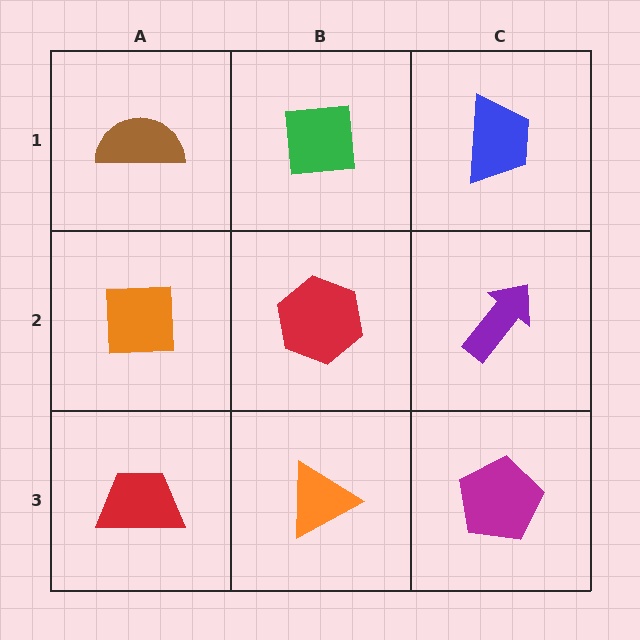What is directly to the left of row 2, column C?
A red hexagon.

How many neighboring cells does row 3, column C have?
2.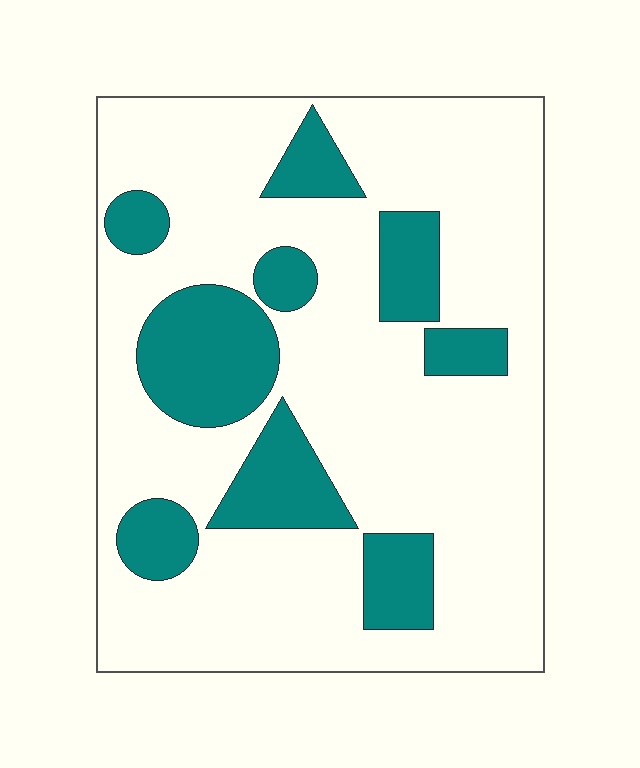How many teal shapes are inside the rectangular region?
9.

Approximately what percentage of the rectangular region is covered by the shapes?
Approximately 25%.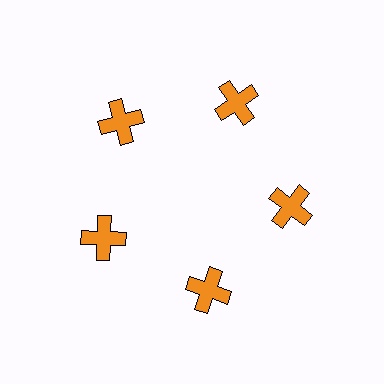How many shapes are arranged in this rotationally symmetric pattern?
There are 5 shapes, arranged in 5 groups of 1.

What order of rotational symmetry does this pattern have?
This pattern has 5-fold rotational symmetry.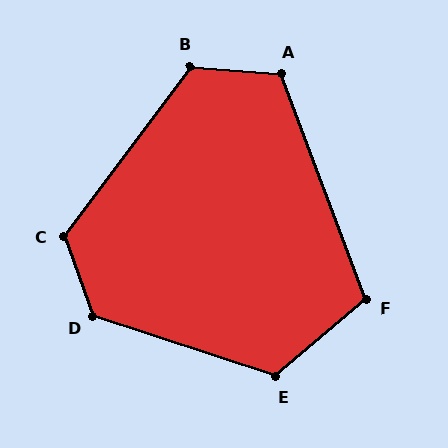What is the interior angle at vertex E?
Approximately 122 degrees (obtuse).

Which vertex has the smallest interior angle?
F, at approximately 110 degrees.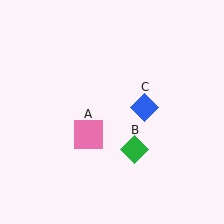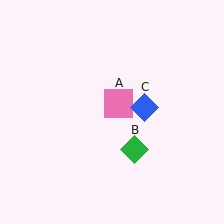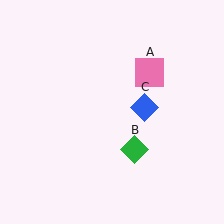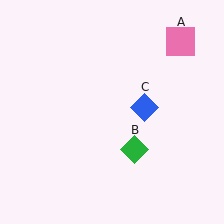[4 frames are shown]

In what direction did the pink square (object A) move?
The pink square (object A) moved up and to the right.